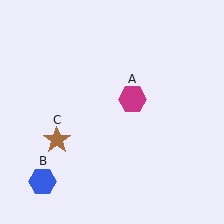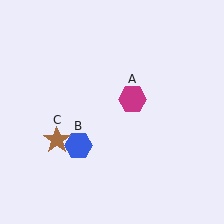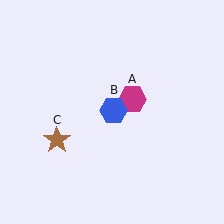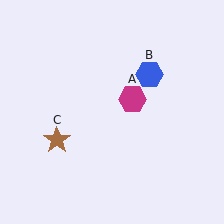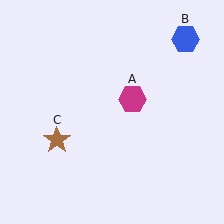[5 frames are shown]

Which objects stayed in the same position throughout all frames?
Magenta hexagon (object A) and brown star (object C) remained stationary.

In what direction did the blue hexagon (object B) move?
The blue hexagon (object B) moved up and to the right.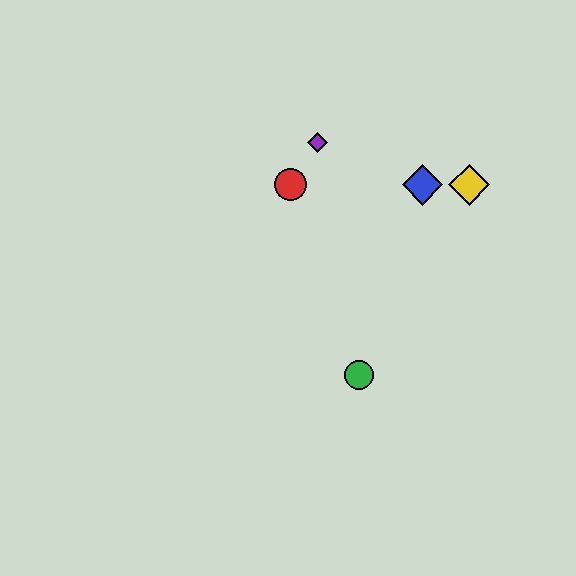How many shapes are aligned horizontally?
3 shapes (the red circle, the blue diamond, the yellow diamond) are aligned horizontally.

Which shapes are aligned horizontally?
The red circle, the blue diamond, the yellow diamond are aligned horizontally.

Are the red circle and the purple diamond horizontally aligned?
No, the red circle is at y≈185 and the purple diamond is at y≈143.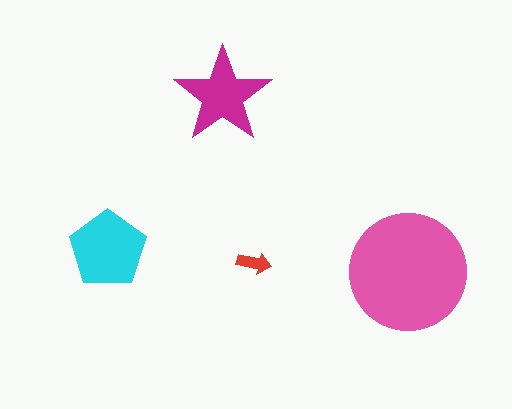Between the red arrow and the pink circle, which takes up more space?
The pink circle.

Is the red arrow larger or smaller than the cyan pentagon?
Smaller.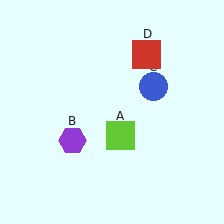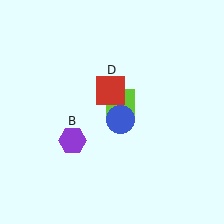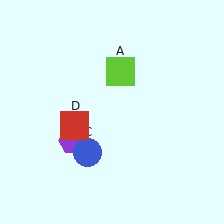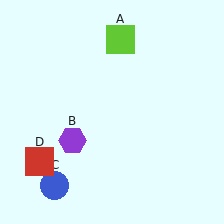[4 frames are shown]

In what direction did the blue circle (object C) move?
The blue circle (object C) moved down and to the left.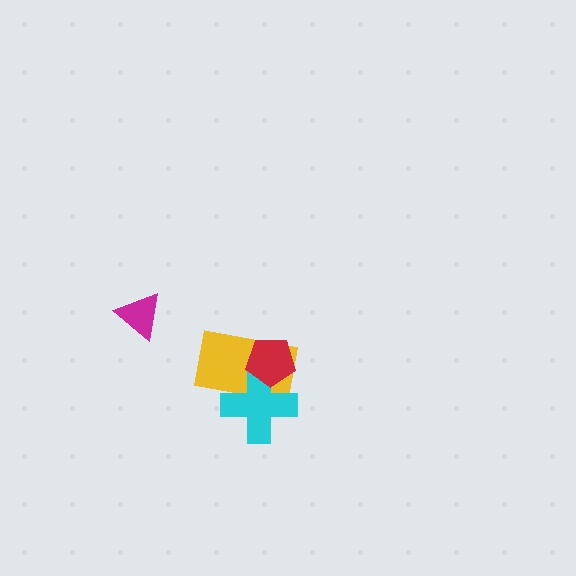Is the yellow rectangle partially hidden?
Yes, it is partially covered by another shape.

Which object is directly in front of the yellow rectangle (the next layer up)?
The cyan cross is directly in front of the yellow rectangle.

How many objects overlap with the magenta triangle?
0 objects overlap with the magenta triangle.